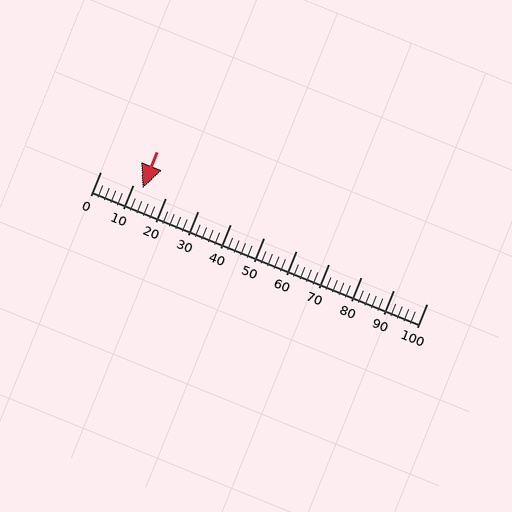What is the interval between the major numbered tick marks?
The major tick marks are spaced 10 units apart.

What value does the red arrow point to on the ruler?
The red arrow points to approximately 13.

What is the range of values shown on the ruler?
The ruler shows values from 0 to 100.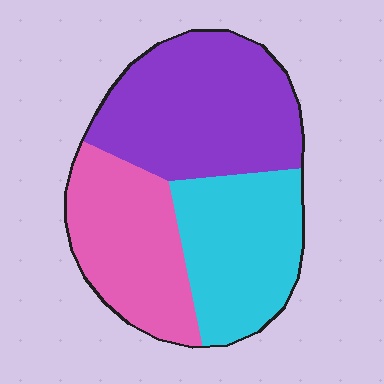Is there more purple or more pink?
Purple.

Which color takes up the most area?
Purple, at roughly 40%.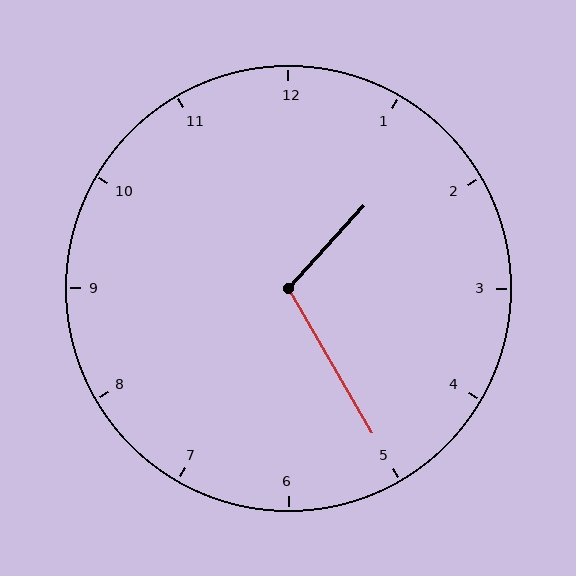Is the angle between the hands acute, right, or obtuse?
It is obtuse.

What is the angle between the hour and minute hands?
Approximately 108 degrees.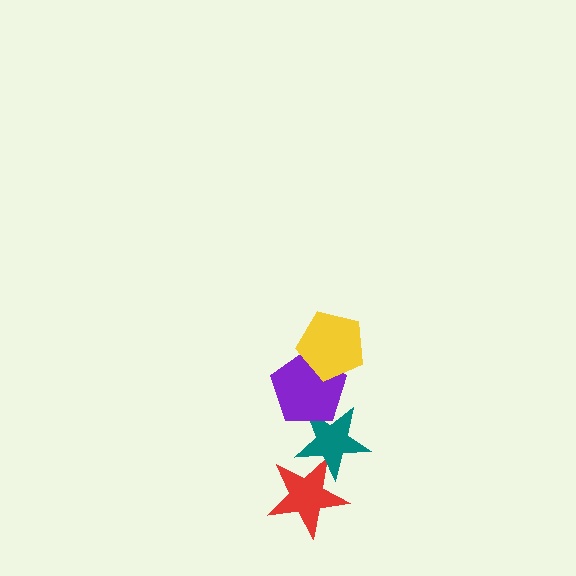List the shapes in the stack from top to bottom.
From top to bottom: the yellow pentagon, the purple pentagon, the teal star, the red star.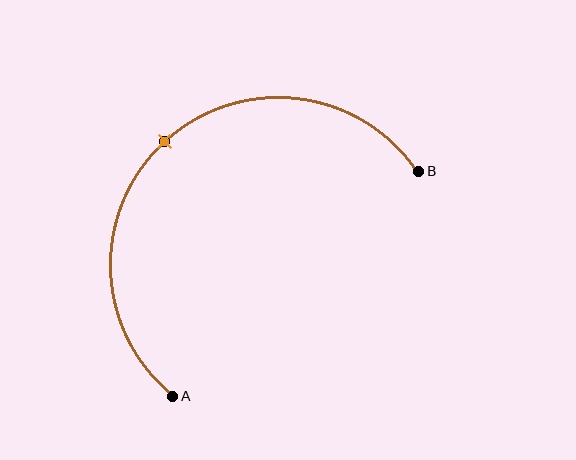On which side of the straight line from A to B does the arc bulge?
The arc bulges above and to the left of the straight line connecting A and B.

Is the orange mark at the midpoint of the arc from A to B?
Yes. The orange mark lies on the arc at equal arc-length from both A and B — it is the arc midpoint.